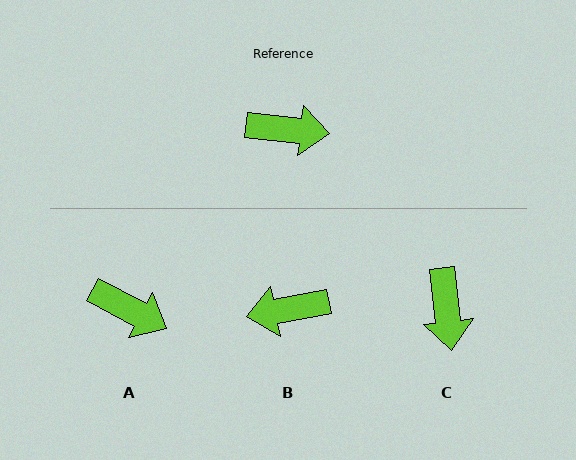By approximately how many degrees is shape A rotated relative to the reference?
Approximately 22 degrees clockwise.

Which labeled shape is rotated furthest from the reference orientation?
B, about 163 degrees away.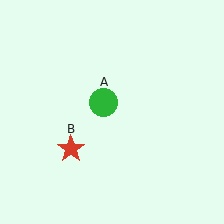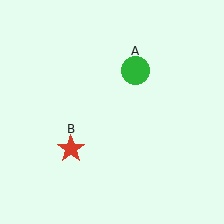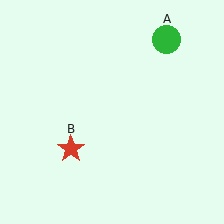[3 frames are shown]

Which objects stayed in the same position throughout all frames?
Red star (object B) remained stationary.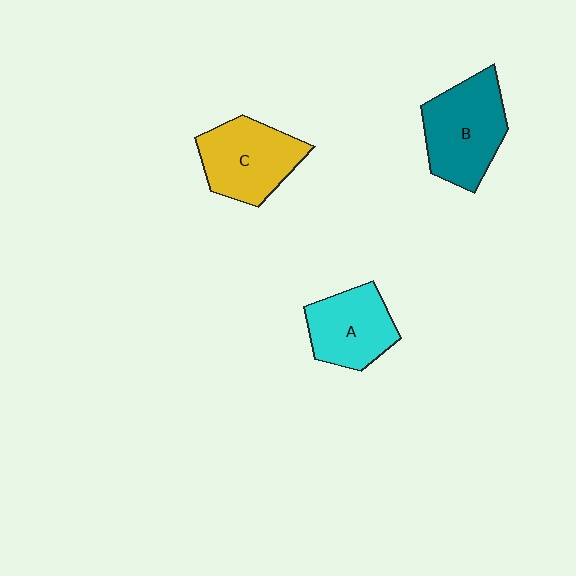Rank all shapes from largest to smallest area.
From largest to smallest: B (teal), C (yellow), A (cyan).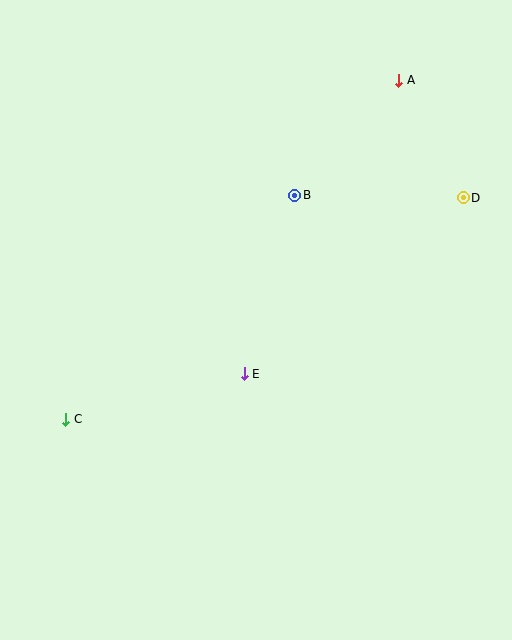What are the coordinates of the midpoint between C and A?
The midpoint between C and A is at (232, 250).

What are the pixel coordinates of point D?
Point D is at (463, 198).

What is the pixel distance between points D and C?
The distance between D and C is 455 pixels.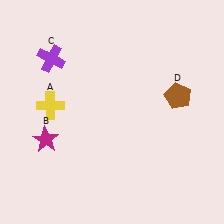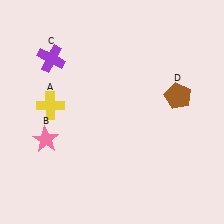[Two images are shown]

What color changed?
The star (B) changed from magenta in Image 1 to pink in Image 2.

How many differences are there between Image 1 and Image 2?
There is 1 difference between the two images.